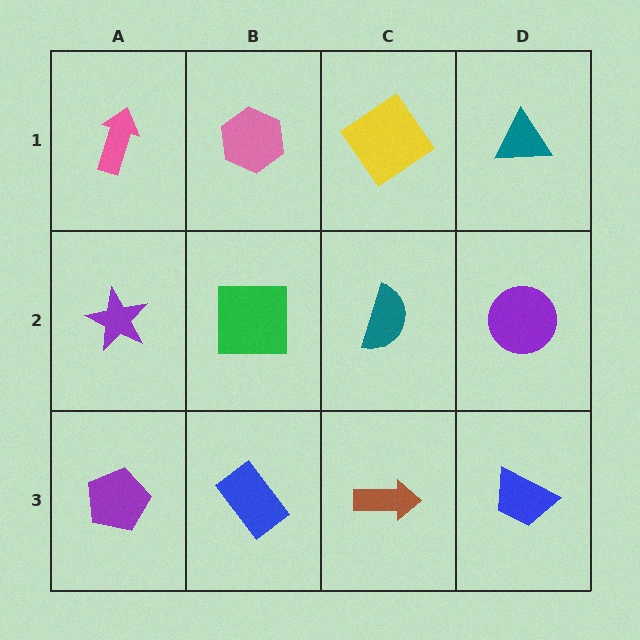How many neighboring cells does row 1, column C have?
3.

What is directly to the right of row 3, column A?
A blue rectangle.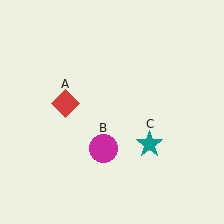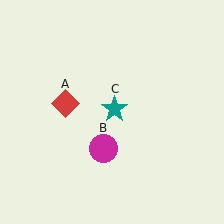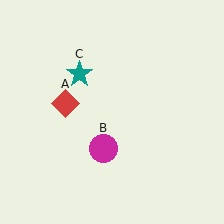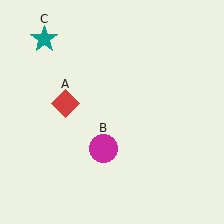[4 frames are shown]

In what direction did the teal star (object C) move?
The teal star (object C) moved up and to the left.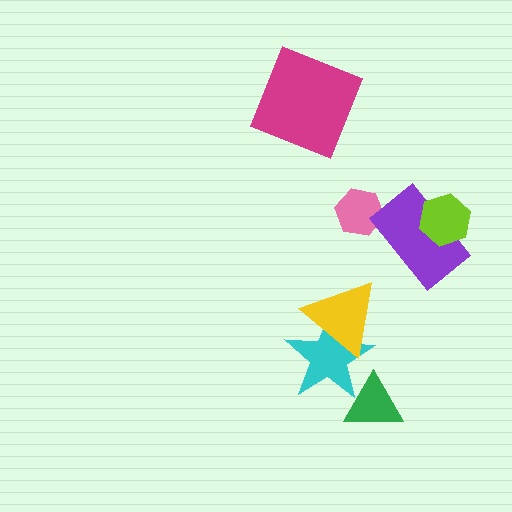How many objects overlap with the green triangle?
1 object overlaps with the green triangle.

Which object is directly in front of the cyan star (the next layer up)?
The green triangle is directly in front of the cyan star.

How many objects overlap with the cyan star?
2 objects overlap with the cyan star.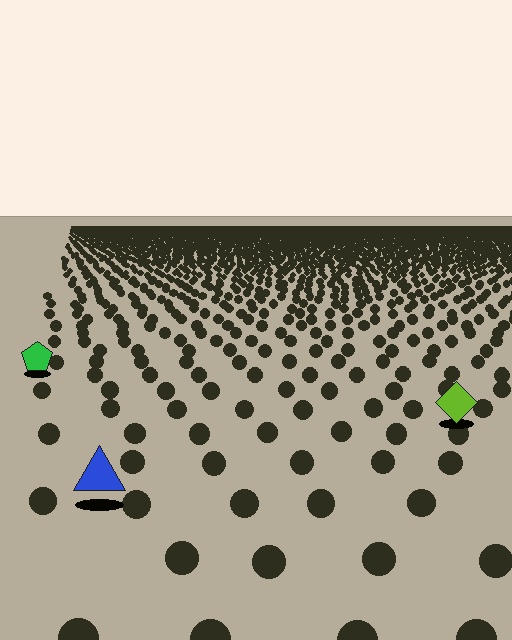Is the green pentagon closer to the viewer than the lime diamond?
No. The lime diamond is closer — you can tell from the texture gradient: the ground texture is coarser near it.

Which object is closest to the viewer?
The blue triangle is closest. The texture marks near it are larger and more spread out.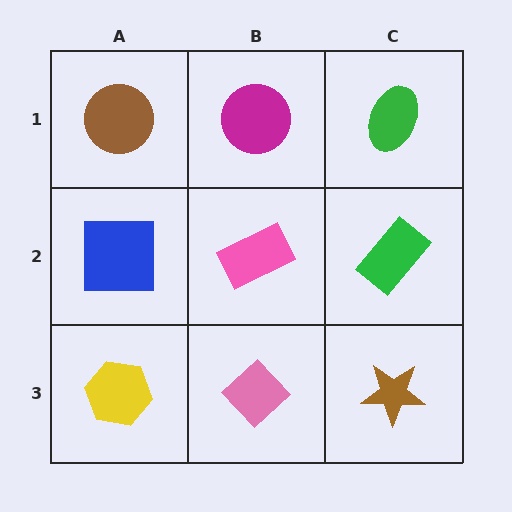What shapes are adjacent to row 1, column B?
A pink rectangle (row 2, column B), a brown circle (row 1, column A), a green ellipse (row 1, column C).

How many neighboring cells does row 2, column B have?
4.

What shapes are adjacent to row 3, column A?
A blue square (row 2, column A), a pink diamond (row 3, column B).